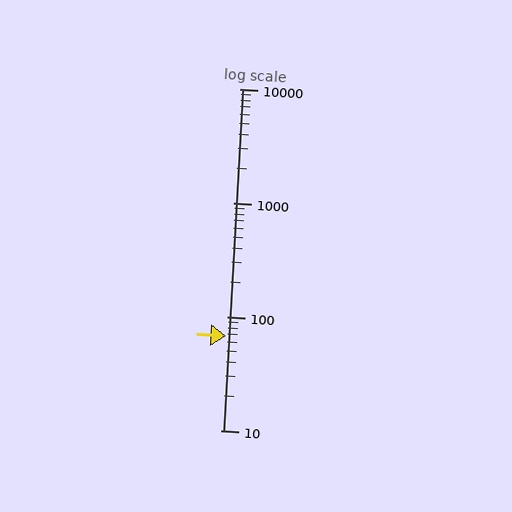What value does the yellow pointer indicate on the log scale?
The pointer indicates approximately 68.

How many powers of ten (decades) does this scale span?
The scale spans 3 decades, from 10 to 10000.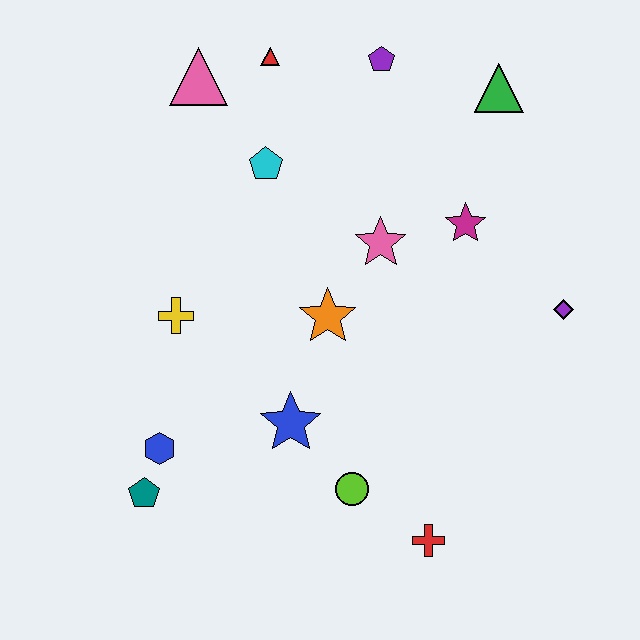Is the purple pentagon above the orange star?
Yes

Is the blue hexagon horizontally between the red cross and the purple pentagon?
No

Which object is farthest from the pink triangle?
The red cross is farthest from the pink triangle.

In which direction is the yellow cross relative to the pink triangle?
The yellow cross is below the pink triangle.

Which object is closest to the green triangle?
The purple pentagon is closest to the green triangle.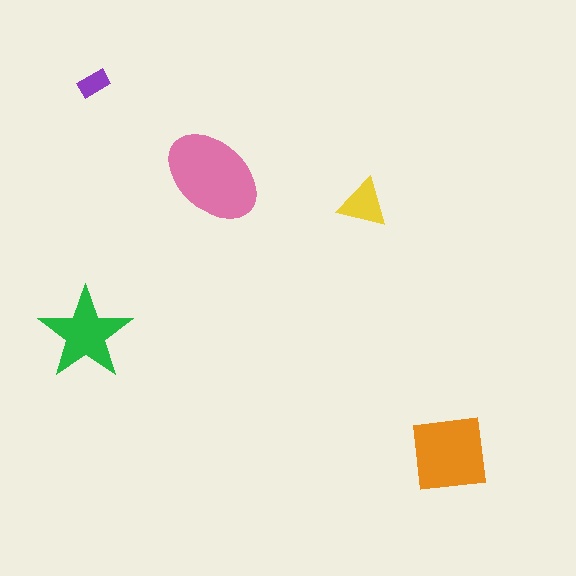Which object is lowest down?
The orange square is bottommost.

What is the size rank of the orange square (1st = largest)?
2nd.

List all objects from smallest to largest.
The purple rectangle, the yellow triangle, the green star, the orange square, the pink ellipse.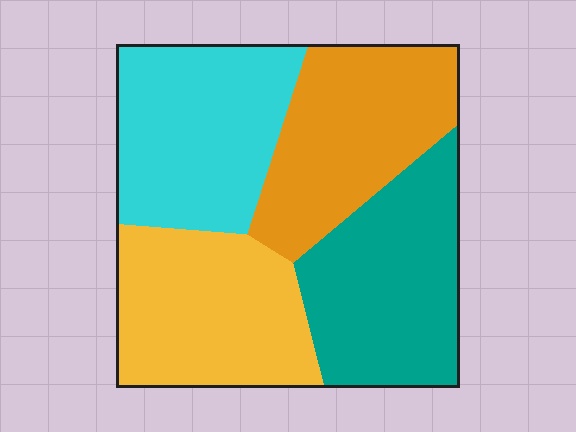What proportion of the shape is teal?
Teal takes up about one quarter (1/4) of the shape.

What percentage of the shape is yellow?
Yellow takes up about one quarter (1/4) of the shape.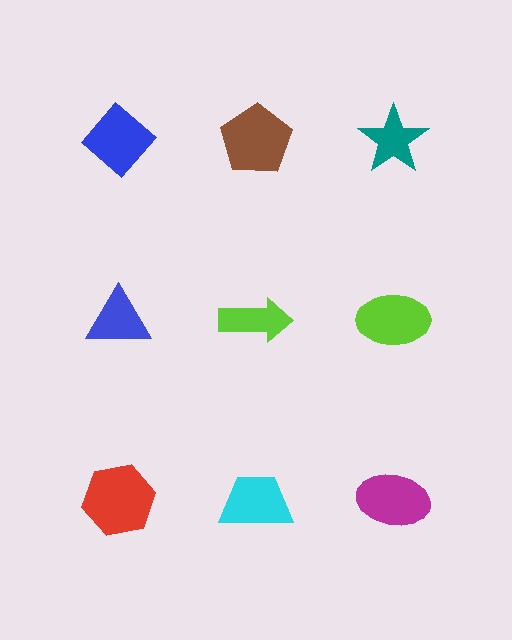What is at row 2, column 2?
A lime arrow.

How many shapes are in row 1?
3 shapes.